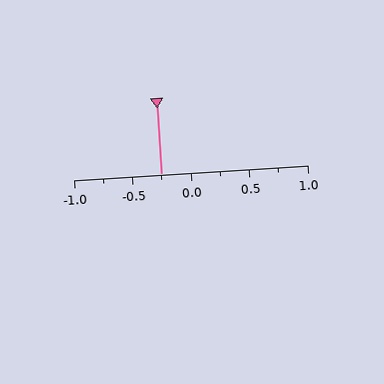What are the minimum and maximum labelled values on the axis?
The axis runs from -1.0 to 1.0.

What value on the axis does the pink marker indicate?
The marker indicates approximately -0.25.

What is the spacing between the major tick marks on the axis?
The major ticks are spaced 0.5 apart.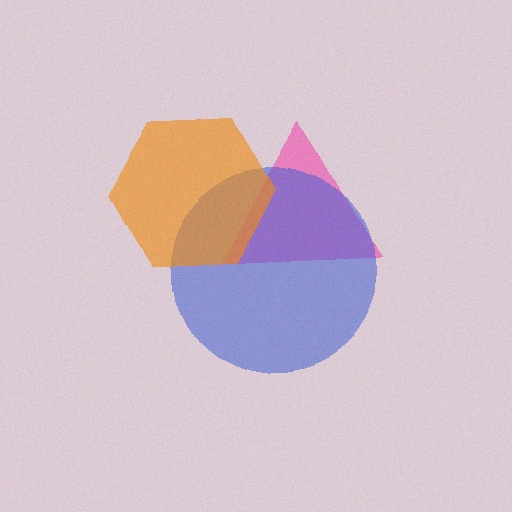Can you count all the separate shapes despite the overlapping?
Yes, there are 3 separate shapes.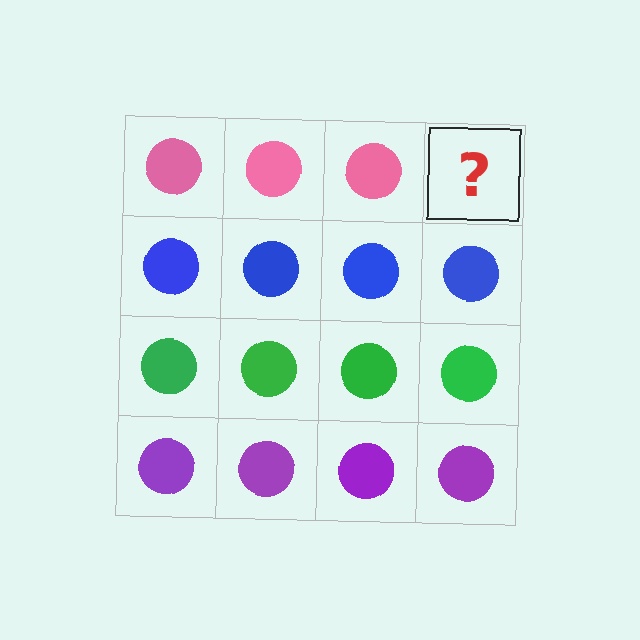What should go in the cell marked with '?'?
The missing cell should contain a pink circle.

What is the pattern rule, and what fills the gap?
The rule is that each row has a consistent color. The gap should be filled with a pink circle.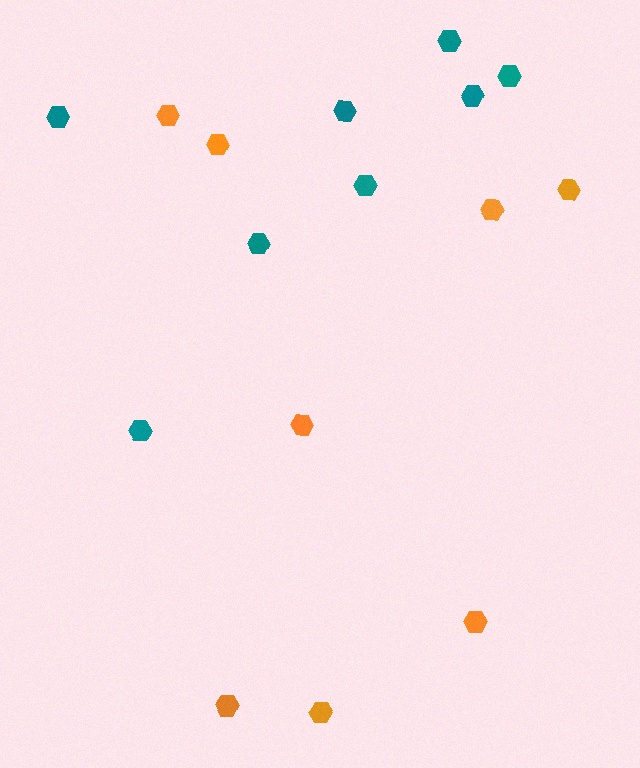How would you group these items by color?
There are 2 groups: one group of teal hexagons (8) and one group of orange hexagons (8).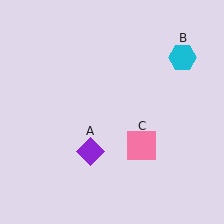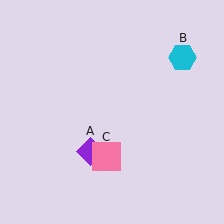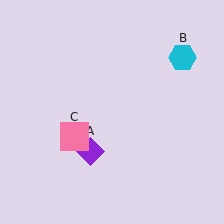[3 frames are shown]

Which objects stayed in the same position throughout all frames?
Purple diamond (object A) and cyan hexagon (object B) remained stationary.